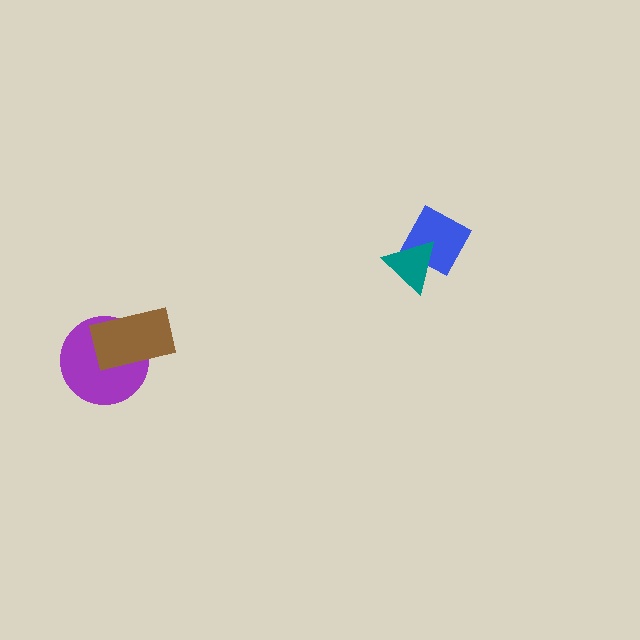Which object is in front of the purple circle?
The brown rectangle is in front of the purple circle.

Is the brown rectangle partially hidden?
No, no other shape covers it.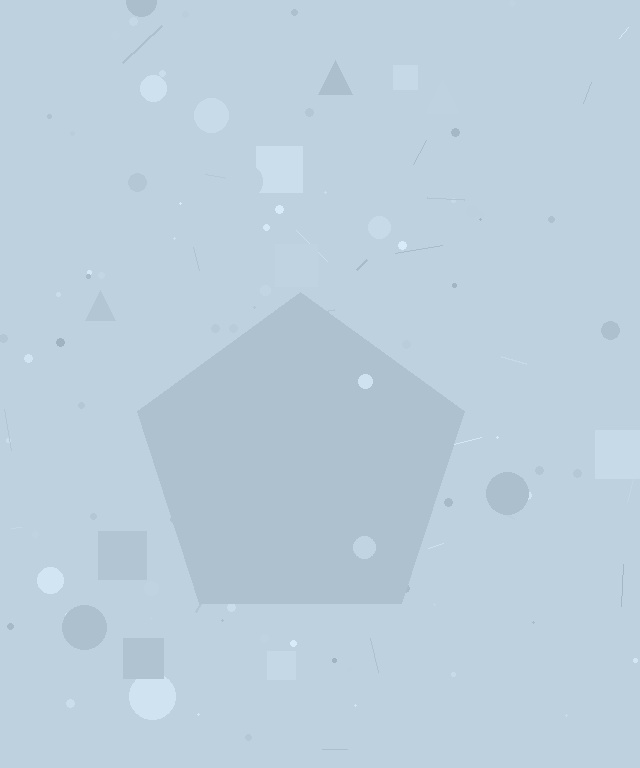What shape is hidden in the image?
A pentagon is hidden in the image.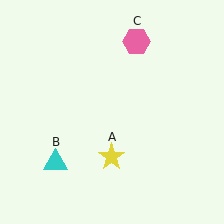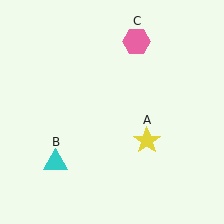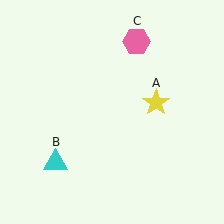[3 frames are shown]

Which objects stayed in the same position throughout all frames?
Cyan triangle (object B) and pink hexagon (object C) remained stationary.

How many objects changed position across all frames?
1 object changed position: yellow star (object A).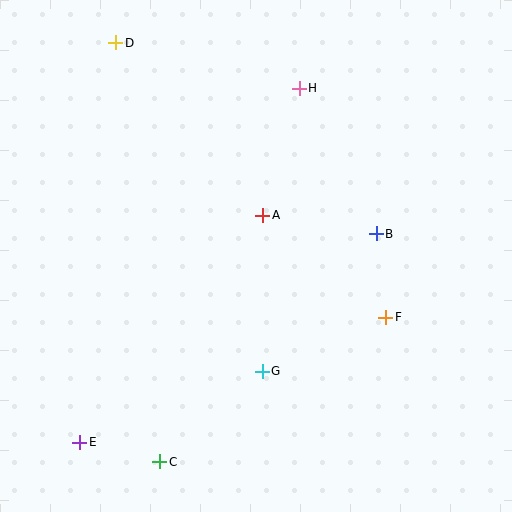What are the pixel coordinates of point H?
Point H is at (299, 88).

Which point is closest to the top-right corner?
Point H is closest to the top-right corner.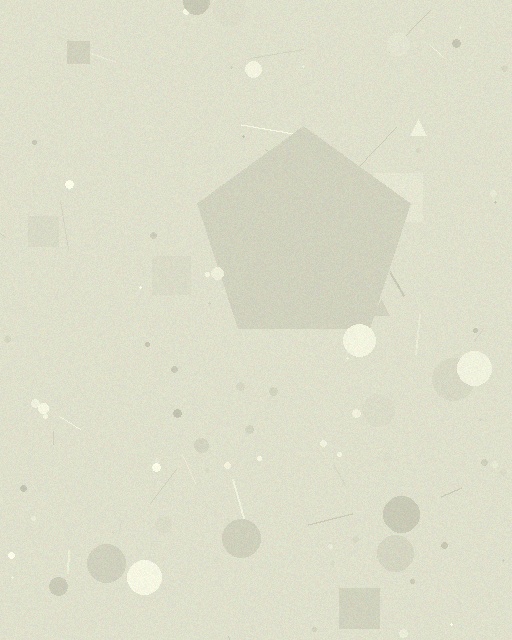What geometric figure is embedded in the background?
A pentagon is embedded in the background.